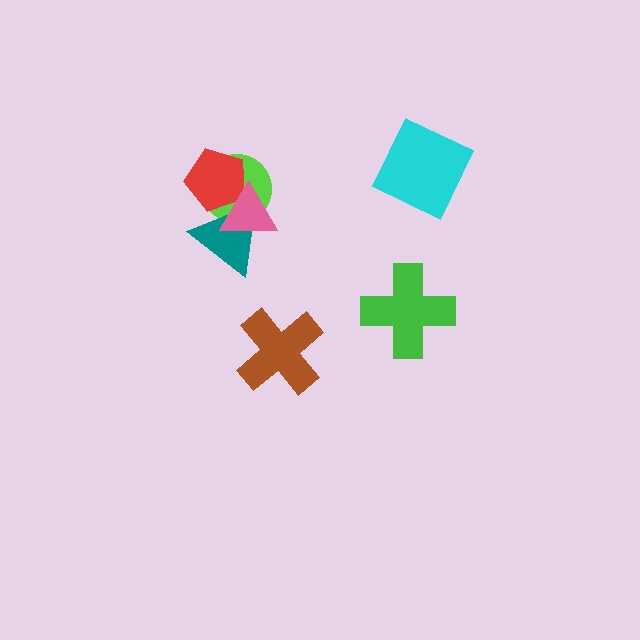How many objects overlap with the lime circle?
3 objects overlap with the lime circle.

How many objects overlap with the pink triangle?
3 objects overlap with the pink triangle.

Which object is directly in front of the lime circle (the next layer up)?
The red pentagon is directly in front of the lime circle.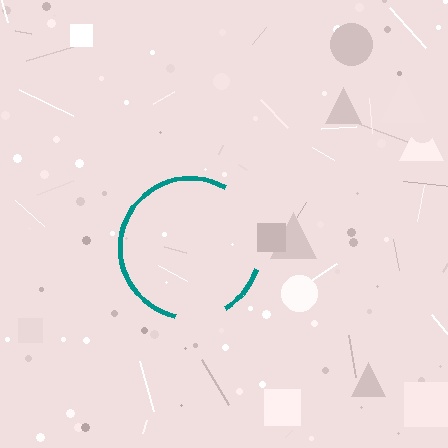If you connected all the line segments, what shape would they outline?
They would outline a circle.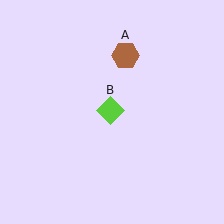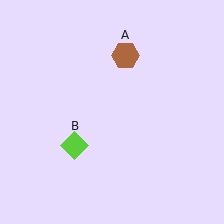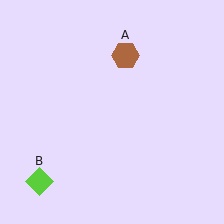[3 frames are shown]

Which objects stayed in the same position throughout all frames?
Brown hexagon (object A) remained stationary.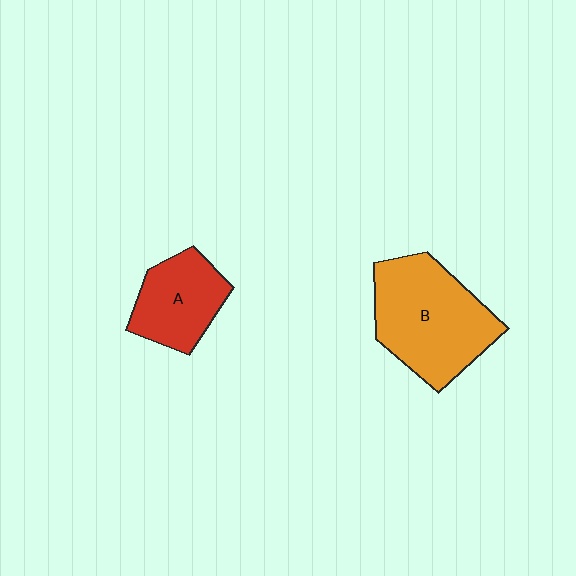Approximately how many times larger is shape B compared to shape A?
Approximately 1.7 times.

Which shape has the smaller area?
Shape A (red).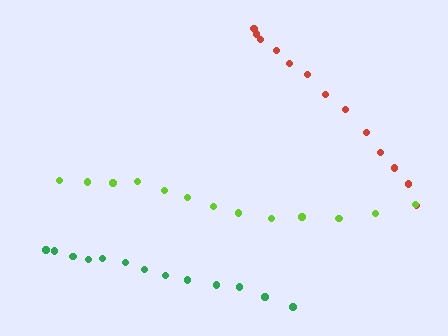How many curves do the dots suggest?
There are 3 distinct paths.